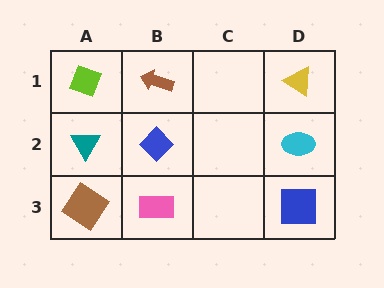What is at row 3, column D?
A blue square.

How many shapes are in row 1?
3 shapes.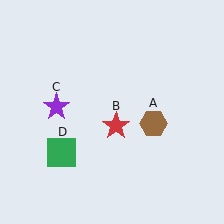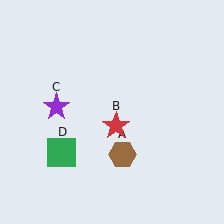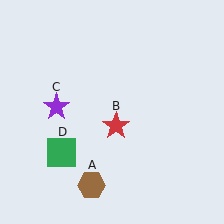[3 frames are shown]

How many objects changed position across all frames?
1 object changed position: brown hexagon (object A).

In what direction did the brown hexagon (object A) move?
The brown hexagon (object A) moved down and to the left.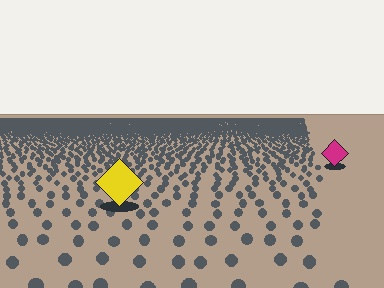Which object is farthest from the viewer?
The magenta diamond is farthest from the viewer. It appears smaller and the ground texture around it is denser.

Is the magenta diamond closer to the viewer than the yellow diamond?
No. The yellow diamond is closer — you can tell from the texture gradient: the ground texture is coarser near it.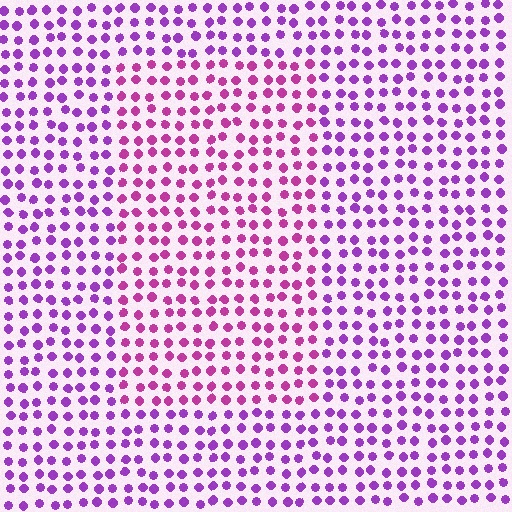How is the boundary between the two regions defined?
The boundary is defined purely by a slight shift in hue (about 31 degrees). Spacing, size, and orientation are identical on both sides.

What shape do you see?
I see a rectangle.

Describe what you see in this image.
The image is filled with small purple elements in a uniform arrangement. A rectangle-shaped region is visible where the elements are tinted to a slightly different hue, forming a subtle color boundary.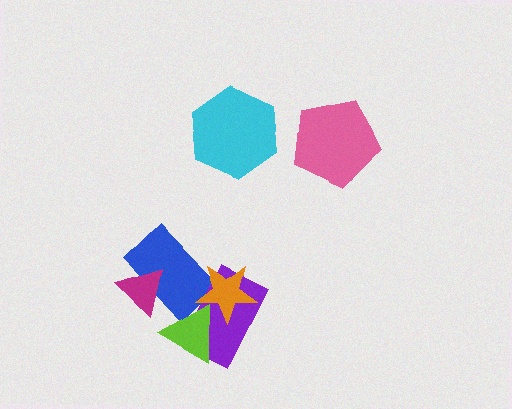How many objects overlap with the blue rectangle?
4 objects overlap with the blue rectangle.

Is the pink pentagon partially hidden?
No, no other shape covers it.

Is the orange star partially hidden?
Yes, it is partially covered by another shape.